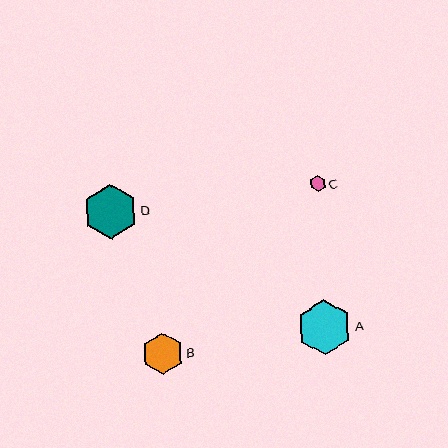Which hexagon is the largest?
Hexagon A is the largest with a size of approximately 55 pixels.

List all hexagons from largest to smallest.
From largest to smallest: A, D, B, C.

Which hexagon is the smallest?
Hexagon C is the smallest with a size of approximately 16 pixels.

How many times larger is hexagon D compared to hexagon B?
Hexagon D is approximately 1.3 times the size of hexagon B.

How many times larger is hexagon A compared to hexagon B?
Hexagon A is approximately 1.3 times the size of hexagon B.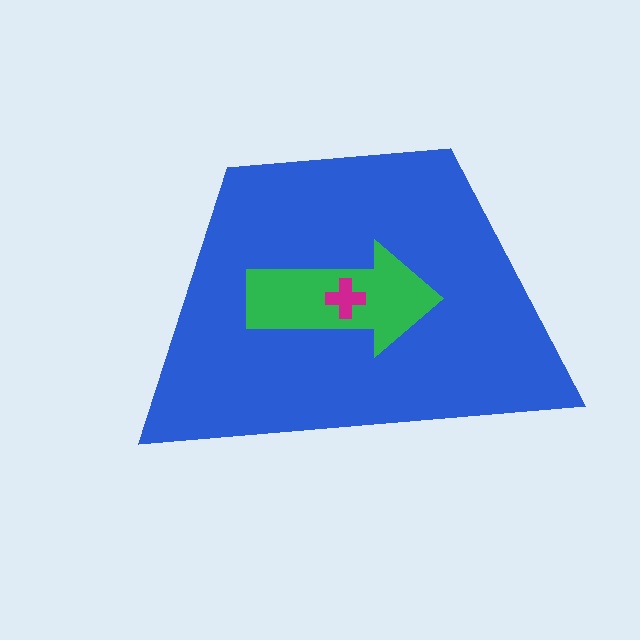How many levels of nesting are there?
3.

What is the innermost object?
The magenta cross.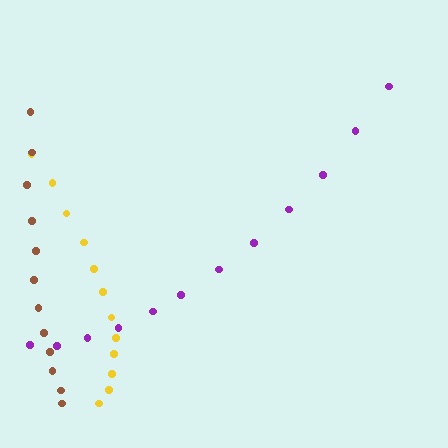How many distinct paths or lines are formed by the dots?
There are 3 distinct paths.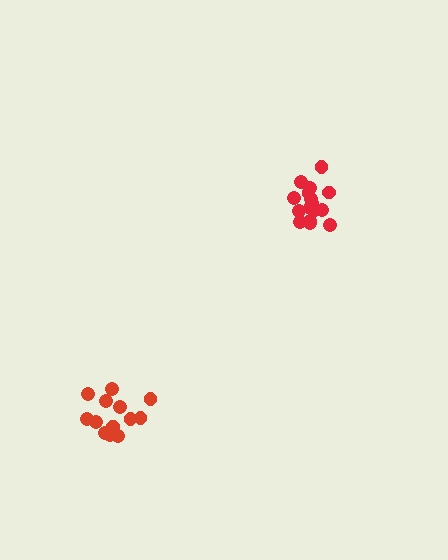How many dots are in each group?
Group 1: 16 dots, Group 2: 13 dots (29 total).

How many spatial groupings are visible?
There are 2 spatial groupings.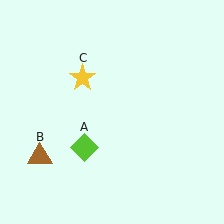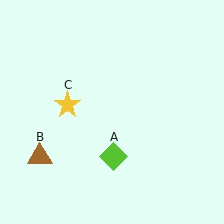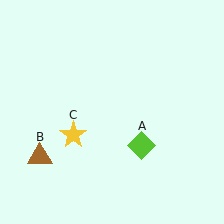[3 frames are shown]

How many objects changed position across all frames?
2 objects changed position: lime diamond (object A), yellow star (object C).